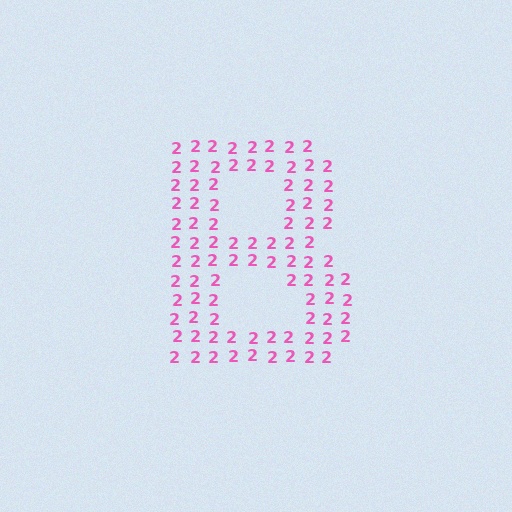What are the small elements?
The small elements are digit 2's.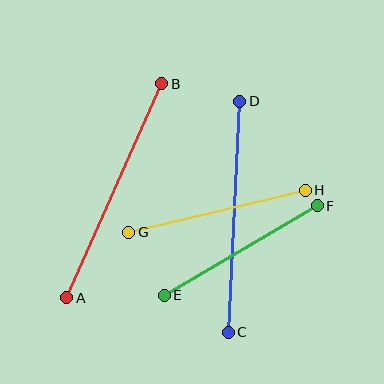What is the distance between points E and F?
The distance is approximately 177 pixels.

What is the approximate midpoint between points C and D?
The midpoint is at approximately (234, 217) pixels.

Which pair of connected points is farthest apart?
Points A and B are farthest apart.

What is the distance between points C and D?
The distance is approximately 231 pixels.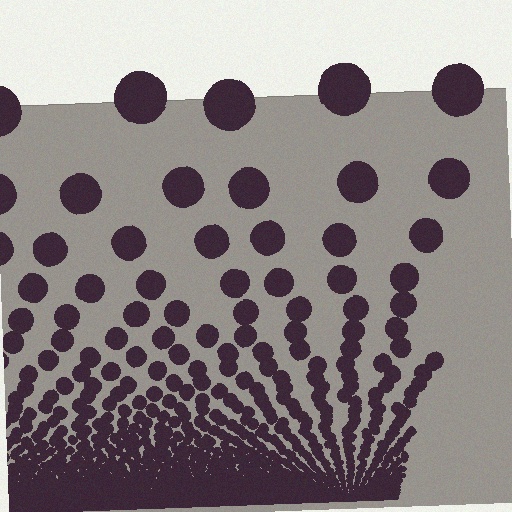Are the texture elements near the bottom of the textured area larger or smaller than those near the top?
Smaller. The gradient is inverted — elements near the bottom are smaller and denser.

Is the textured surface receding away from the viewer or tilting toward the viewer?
The surface appears to tilt toward the viewer. Texture elements get larger and sparser toward the top.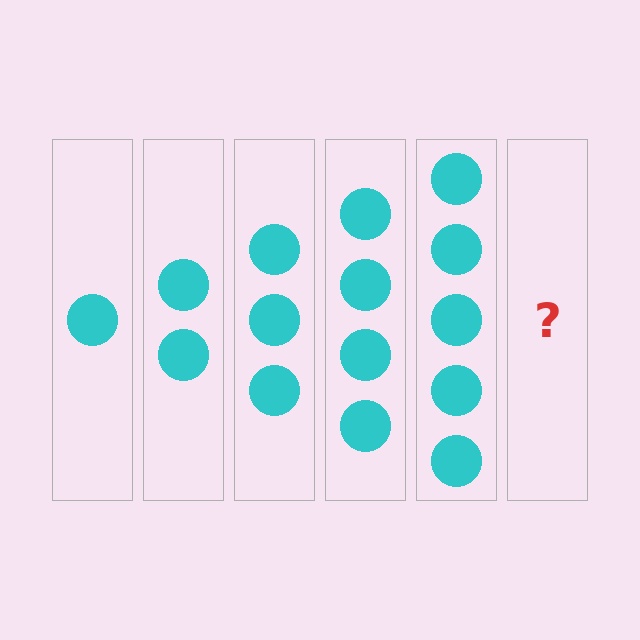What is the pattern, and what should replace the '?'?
The pattern is that each step adds one more circle. The '?' should be 6 circles.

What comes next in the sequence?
The next element should be 6 circles.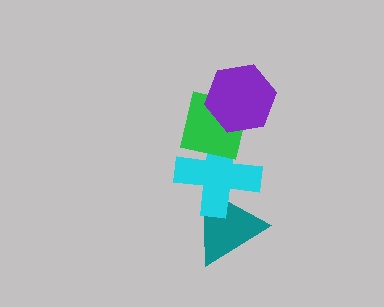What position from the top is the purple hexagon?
The purple hexagon is 1st from the top.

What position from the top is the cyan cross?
The cyan cross is 3rd from the top.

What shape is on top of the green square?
The purple hexagon is on top of the green square.